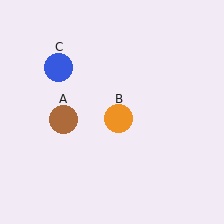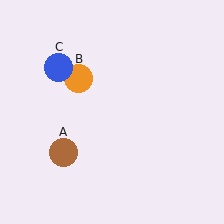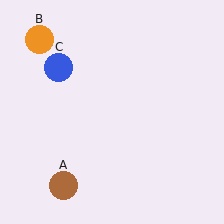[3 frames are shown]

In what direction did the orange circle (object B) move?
The orange circle (object B) moved up and to the left.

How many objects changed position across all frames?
2 objects changed position: brown circle (object A), orange circle (object B).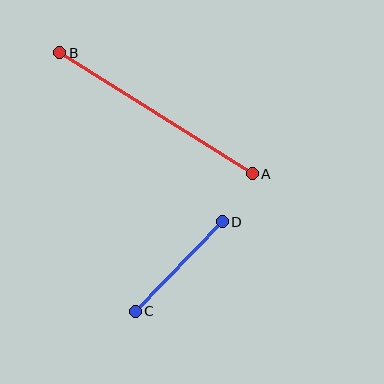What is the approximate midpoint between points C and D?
The midpoint is at approximately (179, 267) pixels.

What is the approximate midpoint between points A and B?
The midpoint is at approximately (156, 113) pixels.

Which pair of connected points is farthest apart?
Points A and B are farthest apart.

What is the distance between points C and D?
The distance is approximately 125 pixels.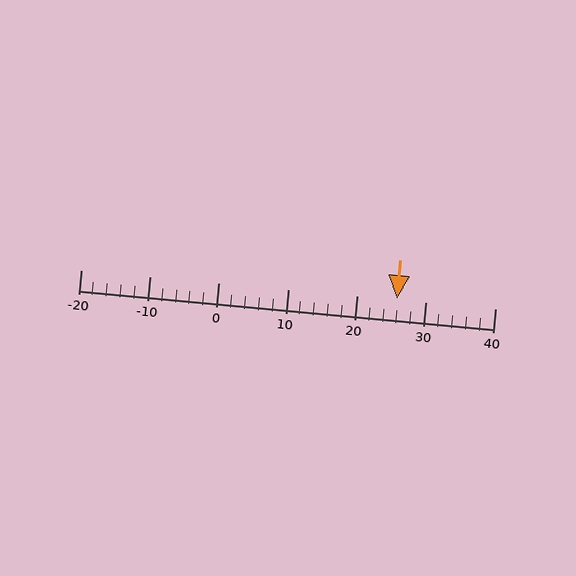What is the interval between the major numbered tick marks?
The major tick marks are spaced 10 units apart.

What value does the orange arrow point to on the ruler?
The orange arrow points to approximately 26.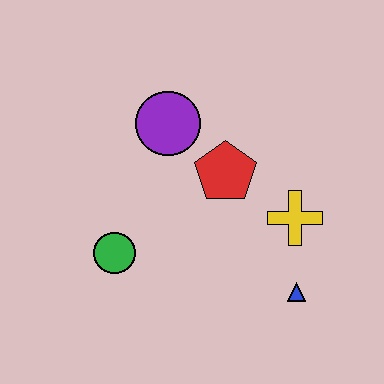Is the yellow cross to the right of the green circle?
Yes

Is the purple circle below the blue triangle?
No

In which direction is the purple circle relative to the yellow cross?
The purple circle is to the left of the yellow cross.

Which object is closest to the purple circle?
The red pentagon is closest to the purple circle.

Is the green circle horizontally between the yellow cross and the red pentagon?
No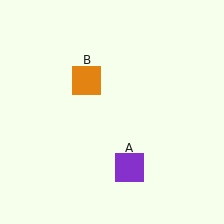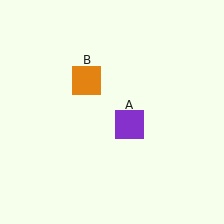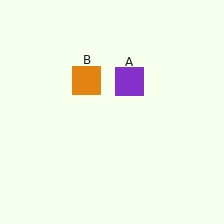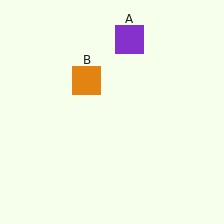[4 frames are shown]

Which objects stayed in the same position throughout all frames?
Orange square (object B) remained stationary.